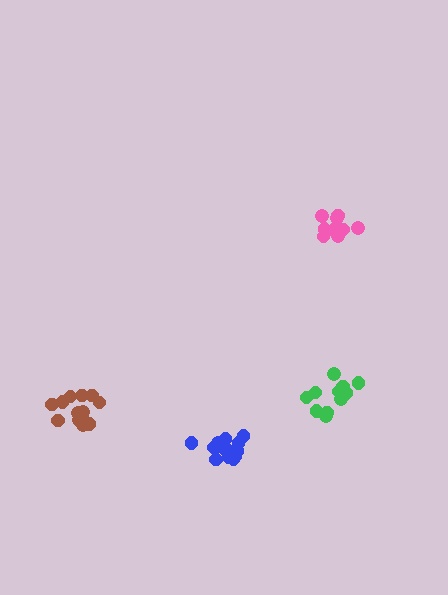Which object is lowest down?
The blue cluster is bottommost.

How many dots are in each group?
Group 1: 15 dots, Group 2: 14 dots, Group 3: 13 dots, Group 4: 11 dots (53 total).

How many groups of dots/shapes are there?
There are 4 groups.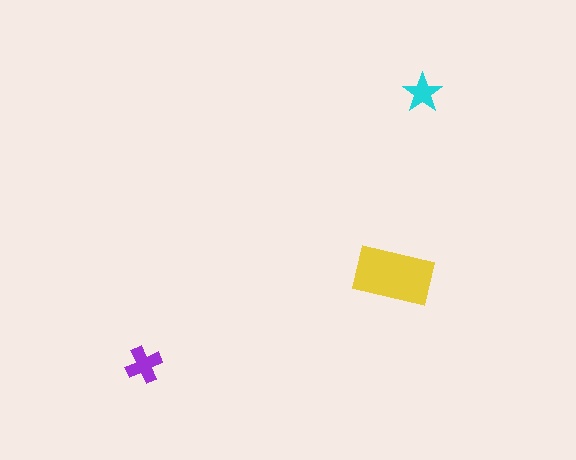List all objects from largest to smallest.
The yellow rectangle, the purple cross, the cyan star.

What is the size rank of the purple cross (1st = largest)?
2nd.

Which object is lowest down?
The purple cross is bottommost.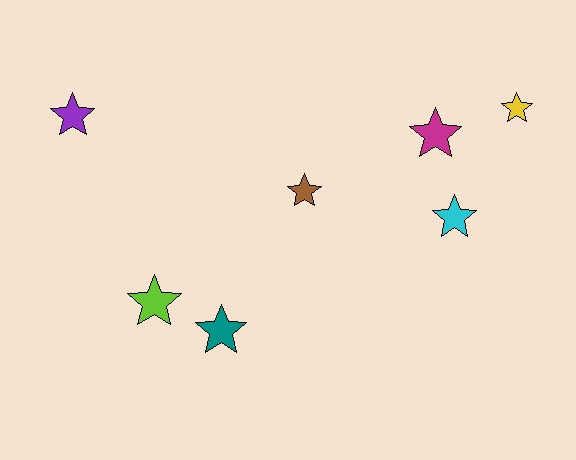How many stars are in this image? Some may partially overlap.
There are 7 stars.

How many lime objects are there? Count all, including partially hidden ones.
There is 1 lime object.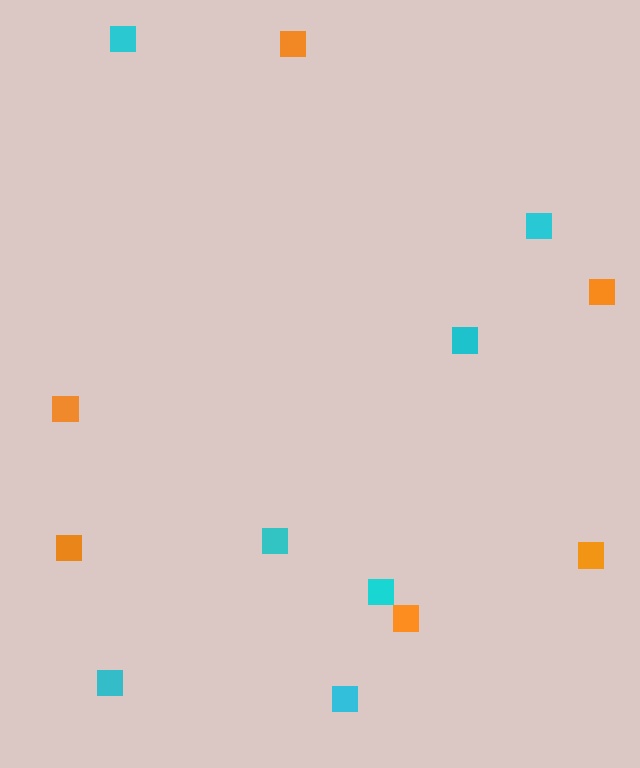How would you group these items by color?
There are 2 groups: one group of cyan squares (7) and one group of orange squares (6).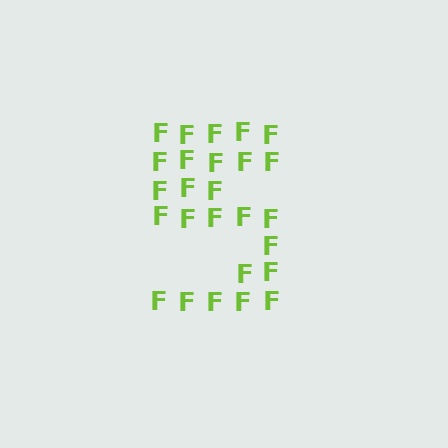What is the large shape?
The large shape is the digit 5.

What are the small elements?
The small elements are letter F's.